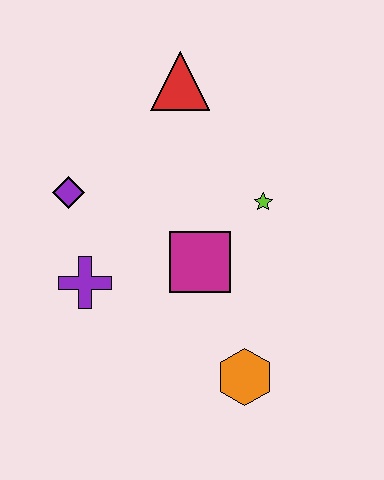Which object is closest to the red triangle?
The lime star is closest to the red triangle.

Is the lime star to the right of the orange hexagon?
Yes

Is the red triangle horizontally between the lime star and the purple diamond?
Yes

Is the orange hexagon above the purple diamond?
No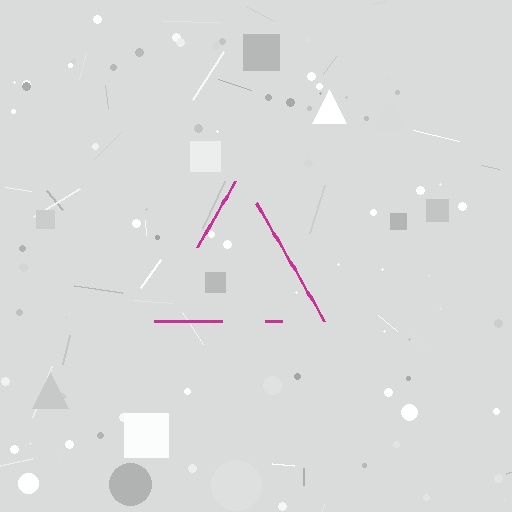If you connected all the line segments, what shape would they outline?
They would outline a triangle.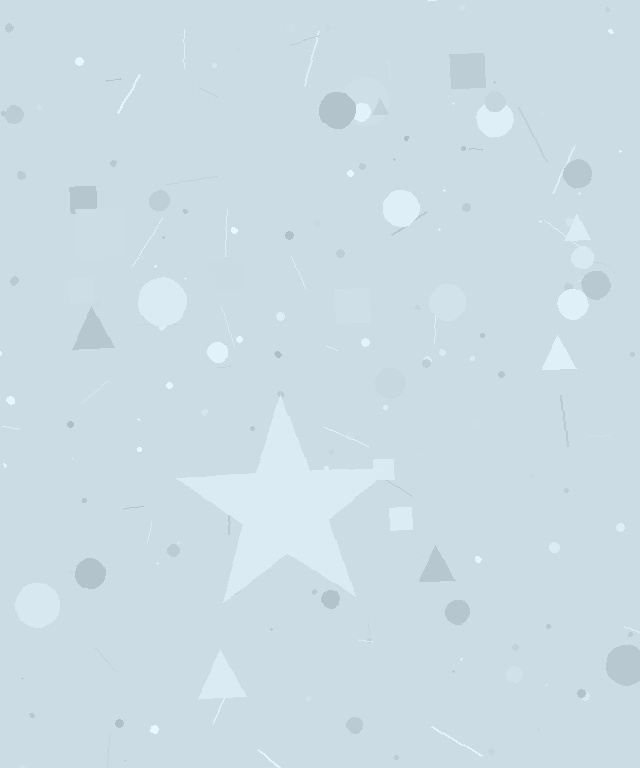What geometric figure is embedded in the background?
A star is embedded in the background.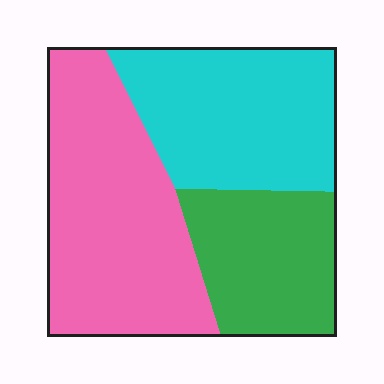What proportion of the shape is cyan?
Cyan covers roughly 35% of the shape.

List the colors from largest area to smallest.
From largest to smallest: pink, cyan, green.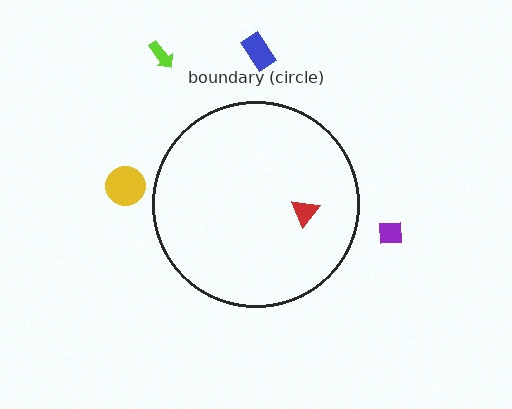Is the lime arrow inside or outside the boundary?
Outside.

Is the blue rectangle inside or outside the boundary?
Outside.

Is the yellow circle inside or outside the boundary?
Outside.